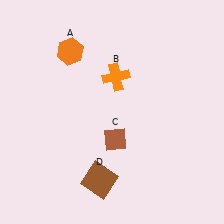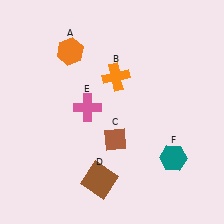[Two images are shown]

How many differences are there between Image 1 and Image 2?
There are 2 differences between the two images.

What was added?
A pink cross (E), a teal hexagon (F) were added in Image 2.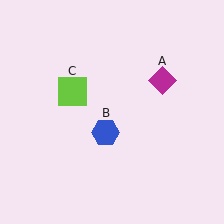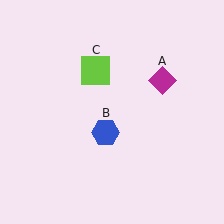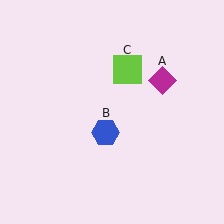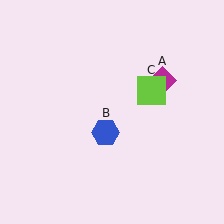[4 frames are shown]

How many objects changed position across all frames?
1 object changed position: lime square (object C).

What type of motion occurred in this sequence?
The lime square (object C) rotated clockwise around the center of the scene.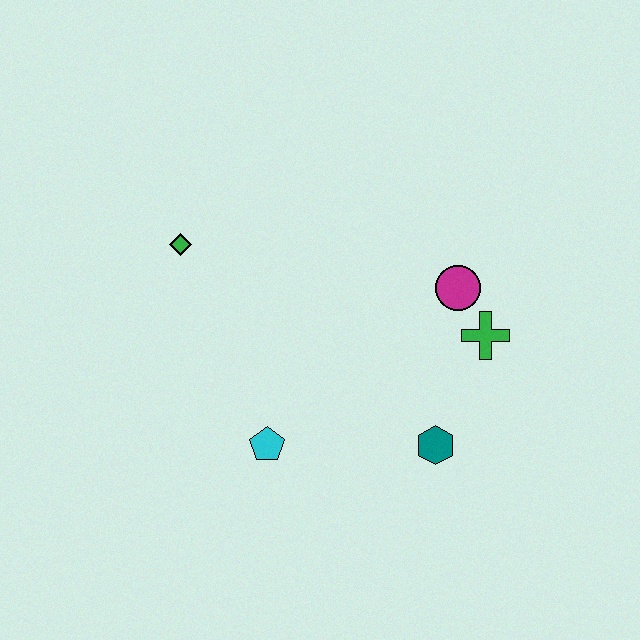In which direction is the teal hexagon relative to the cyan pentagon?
The teal hexagon is to the right of the cyan pentagon.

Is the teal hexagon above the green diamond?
No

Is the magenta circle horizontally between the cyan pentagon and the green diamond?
No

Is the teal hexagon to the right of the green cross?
No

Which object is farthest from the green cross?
The green diamond is farthest from the green cross.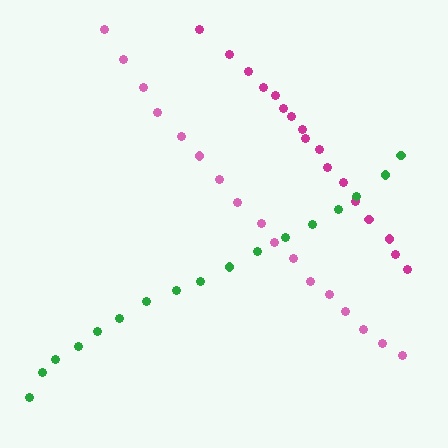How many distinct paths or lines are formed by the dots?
There are 3 distinct paths.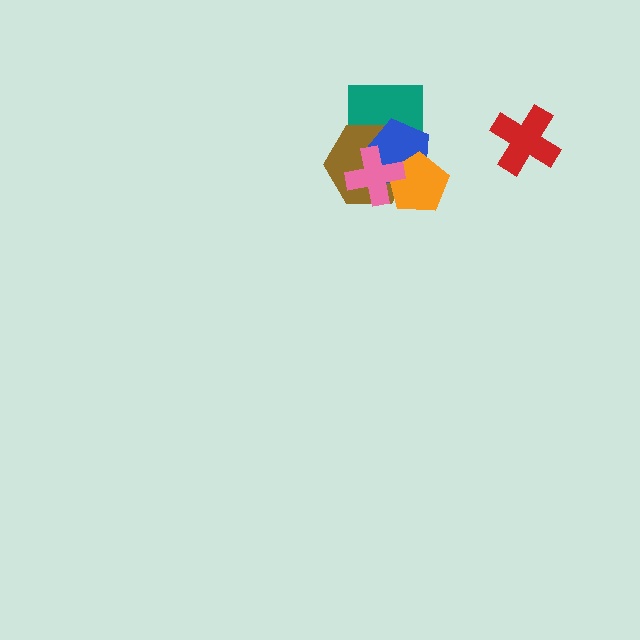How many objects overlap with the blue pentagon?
4 objects overlap with the blue pentagon.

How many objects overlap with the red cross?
0 objects overlap with the red cross.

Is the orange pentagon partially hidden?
Yes, it is partially covered by another shape.